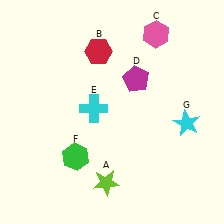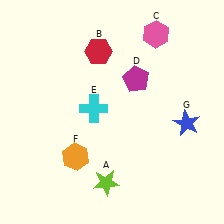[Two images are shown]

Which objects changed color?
F changed from green to orange. G changed from cyan to blue.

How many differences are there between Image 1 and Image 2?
There are 2 differences between the two images.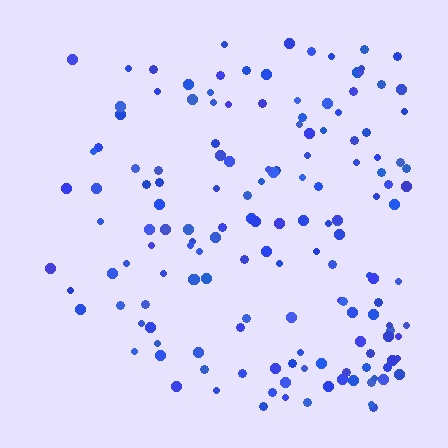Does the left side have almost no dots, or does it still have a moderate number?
Still a moderate number, just noticeably fewer than the right.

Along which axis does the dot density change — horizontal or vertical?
Horizontal.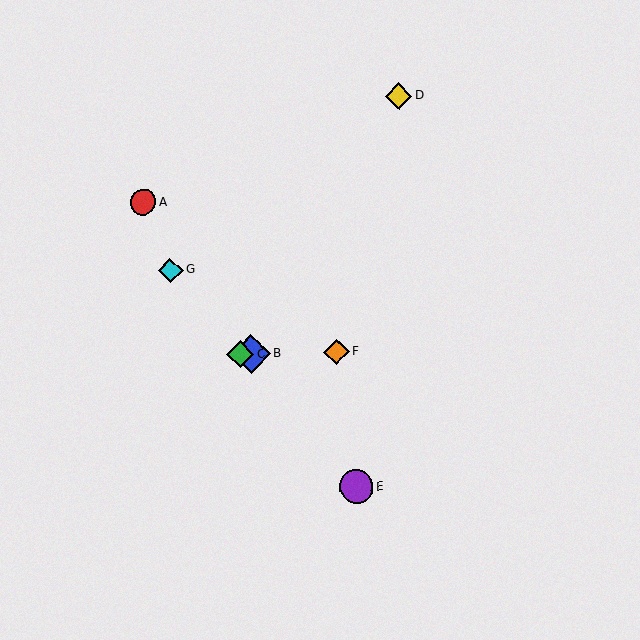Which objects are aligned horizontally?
Objects B, C, F are aligned horizontally.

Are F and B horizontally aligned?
Yes, both are at y≈352.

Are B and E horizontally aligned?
No, B is at y≈354 and E is at y≈487.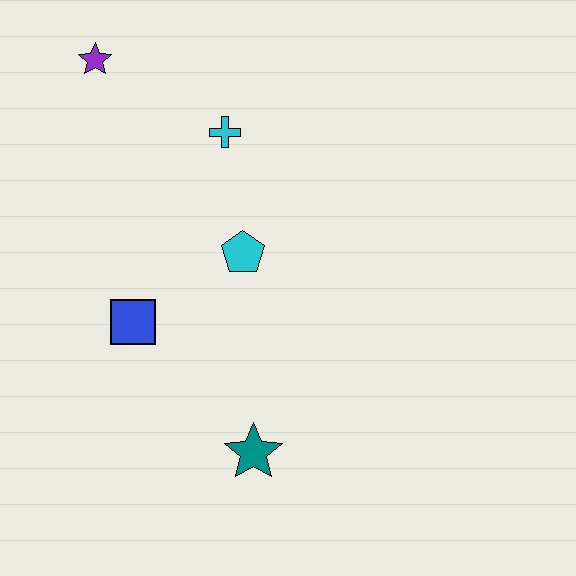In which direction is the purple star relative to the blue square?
The purple star is above the blue square.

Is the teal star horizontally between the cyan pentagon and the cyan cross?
No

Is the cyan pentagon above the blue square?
Yes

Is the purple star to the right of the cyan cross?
No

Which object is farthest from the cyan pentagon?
The purple star is farthest from the cyan pentagon.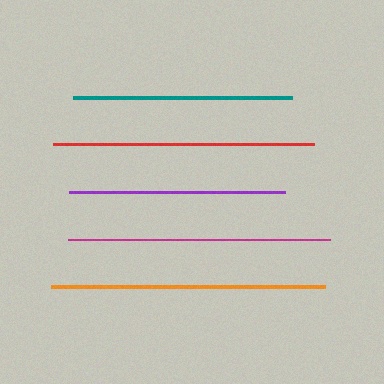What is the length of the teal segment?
The teal segment is approximately 219 pixels long.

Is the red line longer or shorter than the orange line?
The orange line is longer than the red line.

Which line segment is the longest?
The orange line is the longest at approximately 274 pixels.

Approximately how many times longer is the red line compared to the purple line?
The red line is approximately 1.2 times the length of the purple line.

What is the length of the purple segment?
The purple segment is approximately 215 pixels long.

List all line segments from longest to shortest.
From longest to shortest: orange, magenta, red, teal, purple.